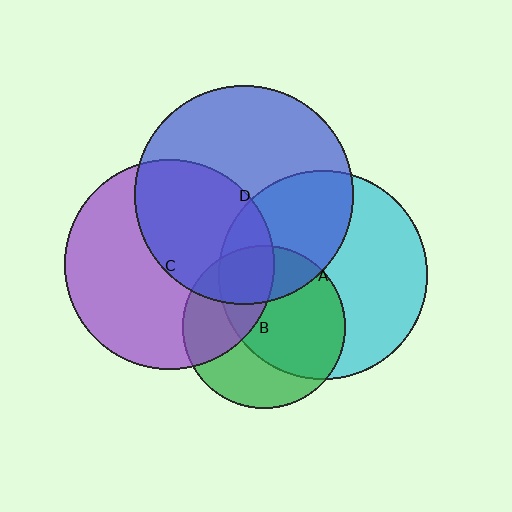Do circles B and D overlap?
Yes.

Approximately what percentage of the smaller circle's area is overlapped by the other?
Approximately 25%.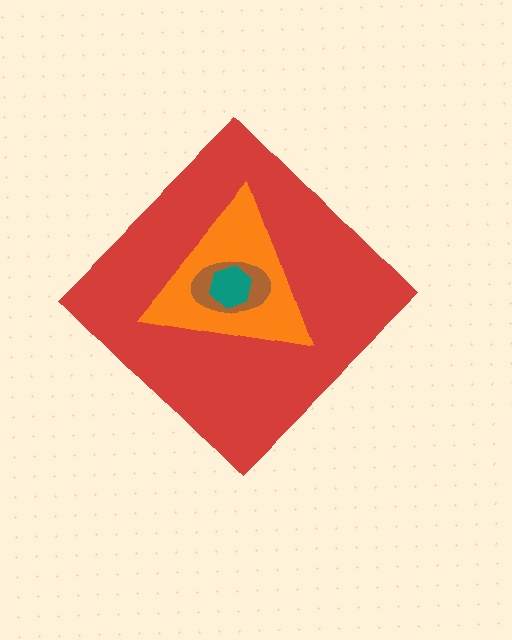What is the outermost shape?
The red diamond.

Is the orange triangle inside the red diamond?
Yes.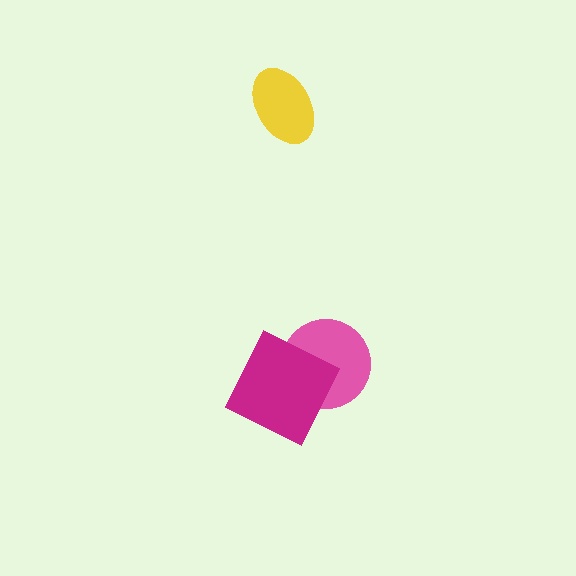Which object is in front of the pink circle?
The magenta square is in front of the pink circle.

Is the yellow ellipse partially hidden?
No, no other shape covers it.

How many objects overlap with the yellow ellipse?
0 objects overlap with the yellow ellipse.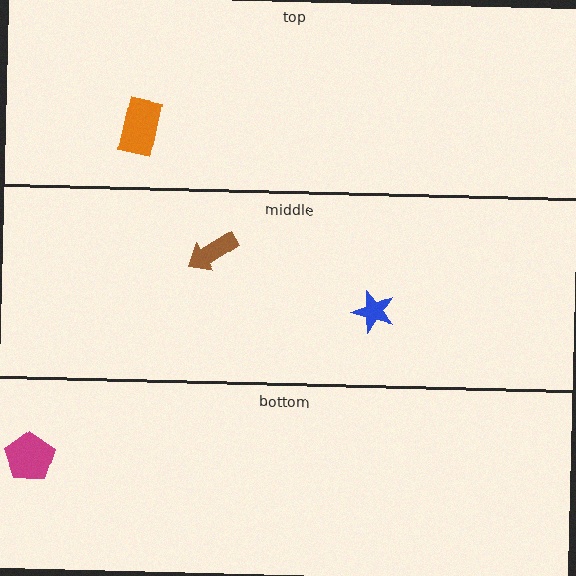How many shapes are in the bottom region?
1.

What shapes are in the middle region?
The brown arrow, the blue star.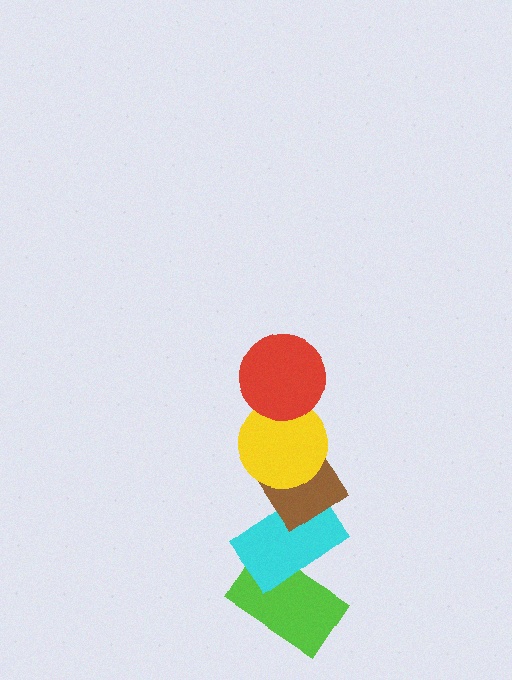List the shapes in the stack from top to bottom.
From top to bottom: the red circle, the yellow circle, the brown diamond, the cyan rectangle, the lime rectangle.